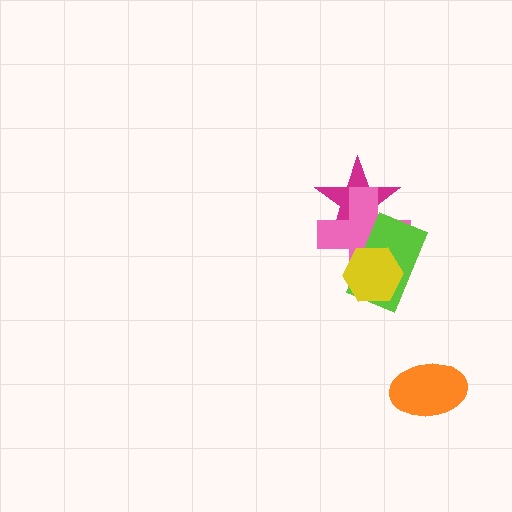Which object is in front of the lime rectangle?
The yellow hexagon is in front of the lime rectangle.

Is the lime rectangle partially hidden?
Yes, it is partially covered by another shape.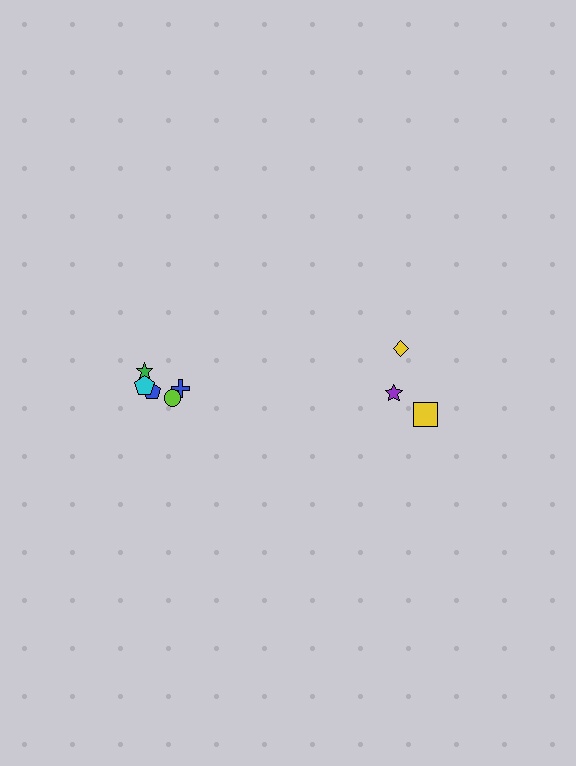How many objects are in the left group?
There are 5 objects.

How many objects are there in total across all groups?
There are 8 objects.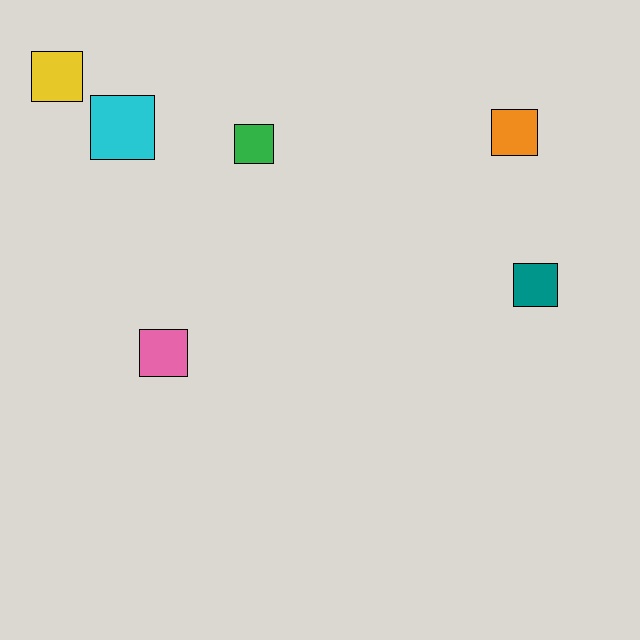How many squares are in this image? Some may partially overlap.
There are 6 squares.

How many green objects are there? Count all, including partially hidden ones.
There is 1 green object.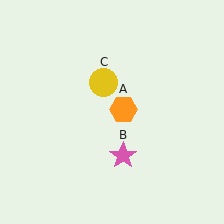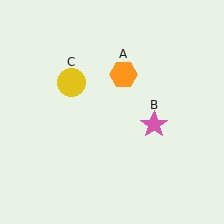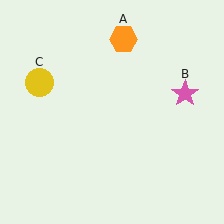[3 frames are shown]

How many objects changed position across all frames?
3 objects changed position: orange hexagon (object A), pink star (object B), yellow circle (object C).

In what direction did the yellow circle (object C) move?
The yellow circle (object C) moved left.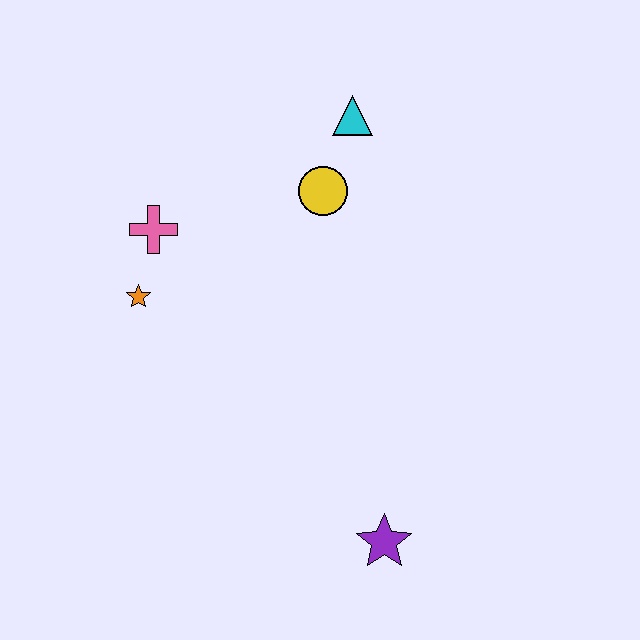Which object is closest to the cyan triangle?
The yellow circle is closest to the cyan triangle.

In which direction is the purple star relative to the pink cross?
The purple star is below the pink cross.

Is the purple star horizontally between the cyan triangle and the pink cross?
No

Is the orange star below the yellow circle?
Yes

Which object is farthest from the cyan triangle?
The purple star is farthest from the cyan triangle.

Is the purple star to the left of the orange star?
No